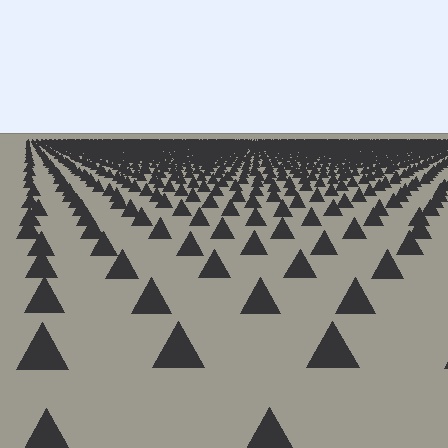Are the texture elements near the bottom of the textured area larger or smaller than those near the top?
Larger. Near the bottom, elements are closer to the viewer and appear at a bigger on-screen size.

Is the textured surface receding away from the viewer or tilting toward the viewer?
The surface is receding away from the viewer. Texture elements get smaller and denser toward the top.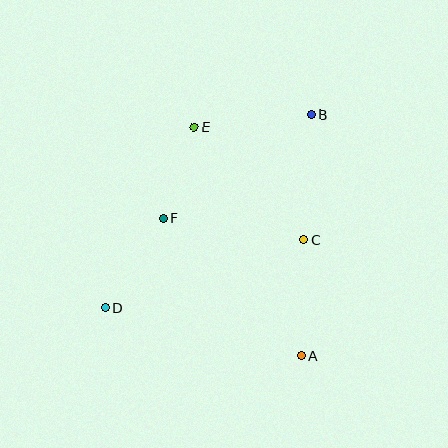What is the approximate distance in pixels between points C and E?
The distance between C and E is approximately 157 pixels.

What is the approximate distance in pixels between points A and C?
The distance between A and C is approximately 116 pixels.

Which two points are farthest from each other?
Points B and D are farthest from each other.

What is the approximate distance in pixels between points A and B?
The distance between A and B is approximately 242 pixels.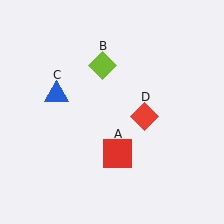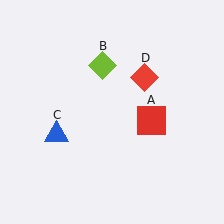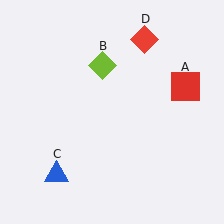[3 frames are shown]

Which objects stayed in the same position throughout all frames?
Lime diamond (object B) remained stationary.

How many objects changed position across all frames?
3 objects changed position: red square (object A), blue triangle (object C), red diamond (object D).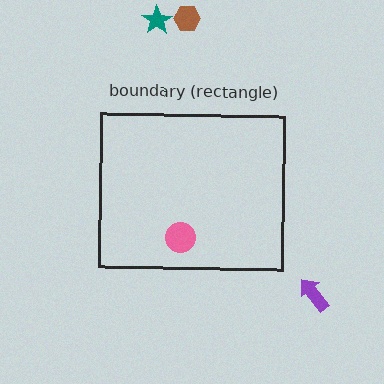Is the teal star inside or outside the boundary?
Outside.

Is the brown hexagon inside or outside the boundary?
Outside.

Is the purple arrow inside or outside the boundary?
Outside.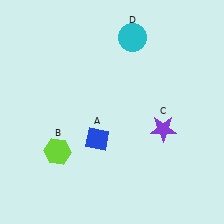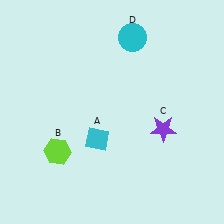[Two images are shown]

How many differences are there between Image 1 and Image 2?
There is 1 difference between the two images.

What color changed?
The diamond (A) changed from blue in Image 1 to cyan in Image 2.